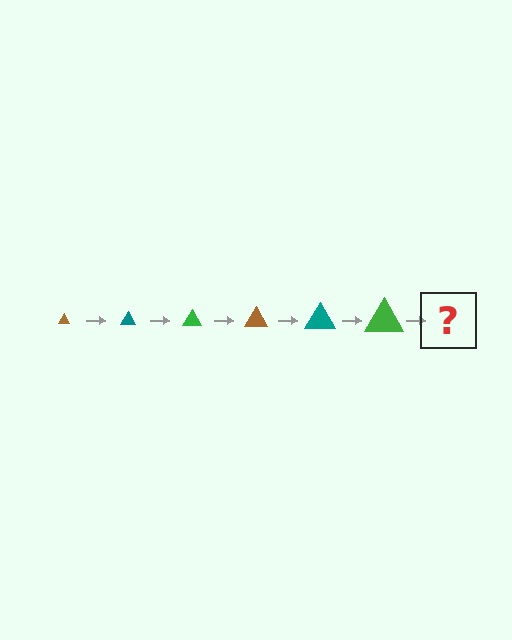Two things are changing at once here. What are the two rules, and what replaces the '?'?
The two rules are that the triangle grows larger each step and the color cycles through brown, teal, and green. The '?' should be a brown triangle, larger than the previous one.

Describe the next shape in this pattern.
It should be a brown triangle, larger than the previous one.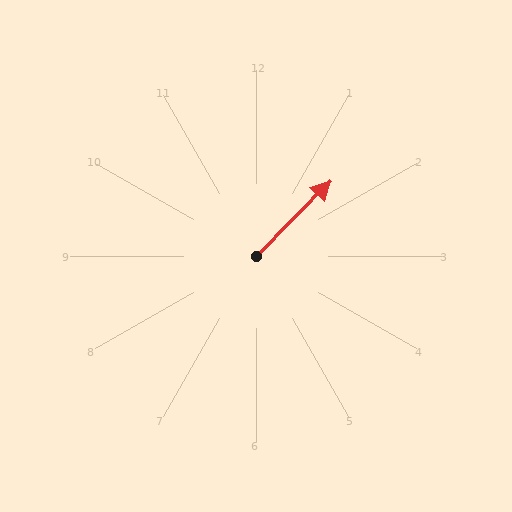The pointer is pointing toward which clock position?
Roughly 1 o'clock.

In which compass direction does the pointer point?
Northeast.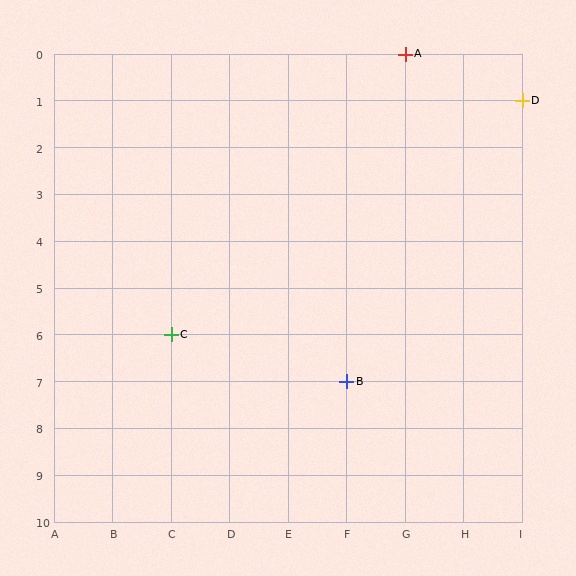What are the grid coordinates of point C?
Point C is at grid coordinates (C, 6).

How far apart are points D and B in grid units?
Points D and B are 3 columns and 6 rows apart (about 6.7 grid units diagonally).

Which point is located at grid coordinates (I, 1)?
Point D is at (I, 1).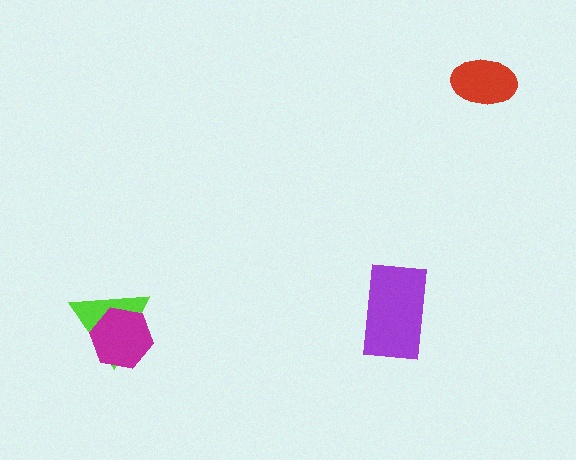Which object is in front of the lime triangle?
The magenta hexagon is in front of the lime triangle.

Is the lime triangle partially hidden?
Yes, it is partially covered by another shape.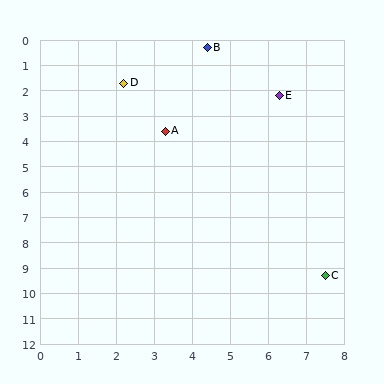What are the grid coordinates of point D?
Point D is at approximately (2.2, 1.7).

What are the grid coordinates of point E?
Point E is at approximately (6.3, 2.2).